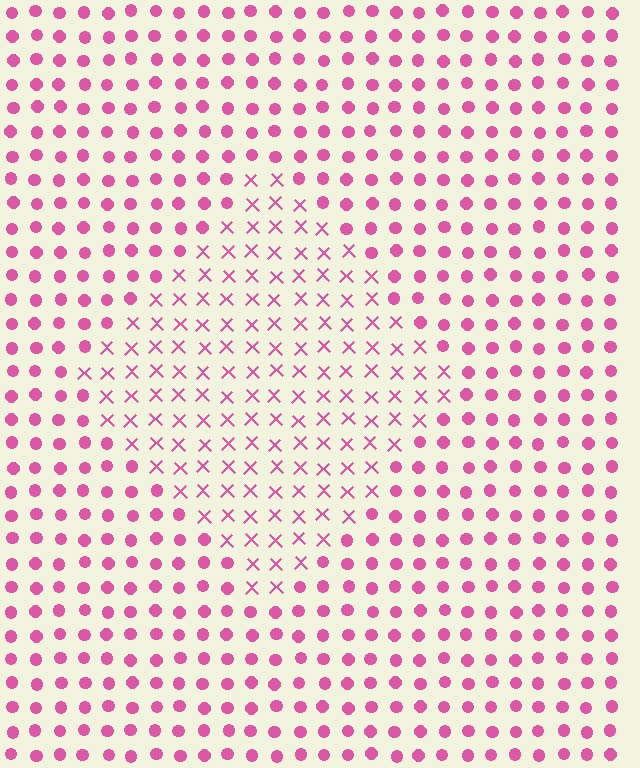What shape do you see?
I see a diamond.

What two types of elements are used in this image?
The image uses X marks inside the diamond region and circles outside it.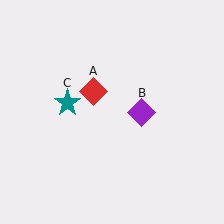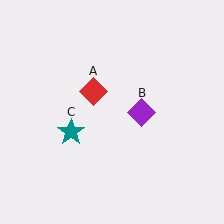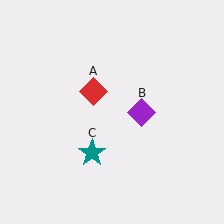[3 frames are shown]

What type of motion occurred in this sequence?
The teal star (object C) rotated counterclockwise around the center of the scene.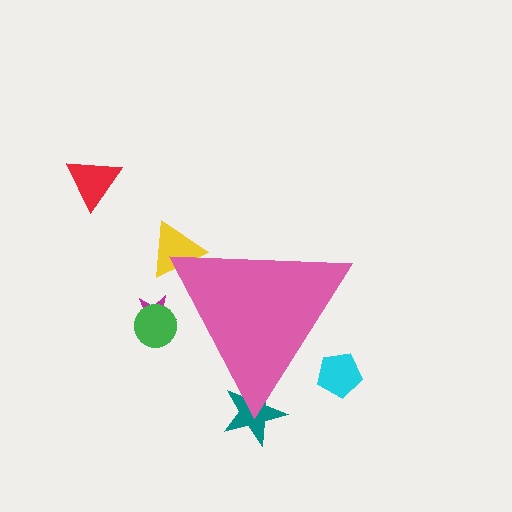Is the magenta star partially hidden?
Yes, the magenta star is partially hidden behind the pink triangle.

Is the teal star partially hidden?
Yes, the teal star is partially hidden behind the pink triangle.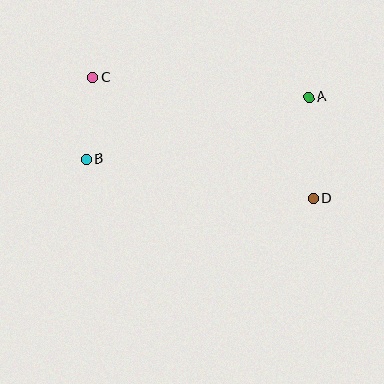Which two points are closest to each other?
Points B and C are closest to each other.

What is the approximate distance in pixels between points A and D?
The distance between A and D is approximately 102 pixels.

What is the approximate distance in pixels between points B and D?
The distance between B and D is approximately 230 pixels.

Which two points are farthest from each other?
Points C and D are farthest from each other.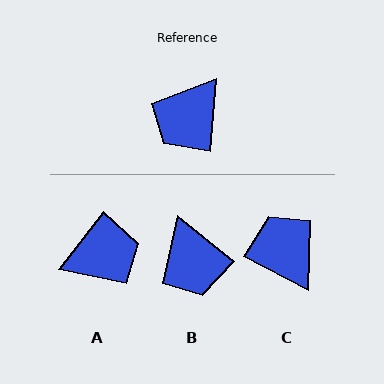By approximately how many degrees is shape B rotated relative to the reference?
Approximately 56 degrees counter-clockwise.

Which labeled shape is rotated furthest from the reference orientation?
A, about 147 degrees away.